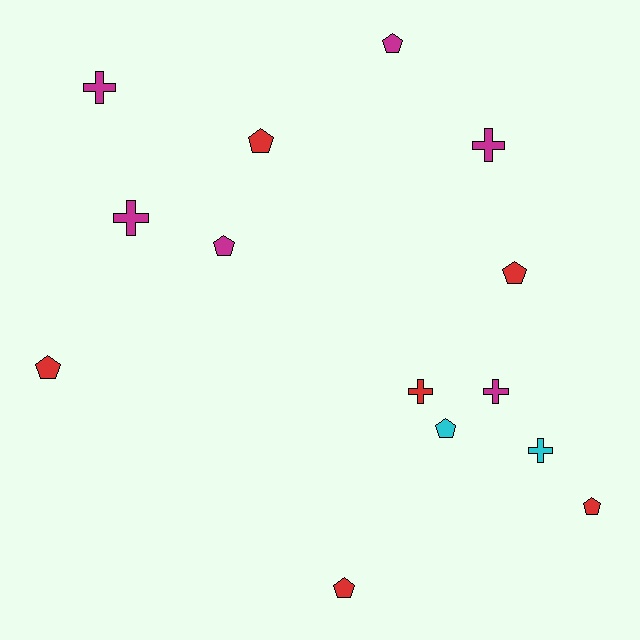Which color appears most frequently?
Magenta, with 6 objects.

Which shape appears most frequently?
Pentagon, with 8 objects.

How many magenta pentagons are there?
There are 2 magenta pentagons.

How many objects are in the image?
There are 14 objects.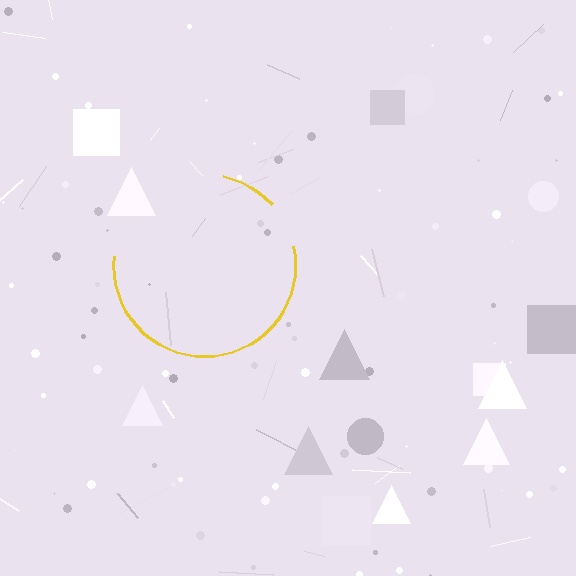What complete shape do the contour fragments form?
The contour fragments form a circle.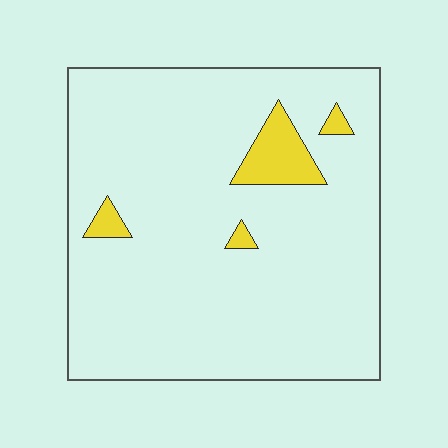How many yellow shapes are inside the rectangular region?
4.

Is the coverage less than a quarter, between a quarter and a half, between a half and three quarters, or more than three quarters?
Less than a quarter.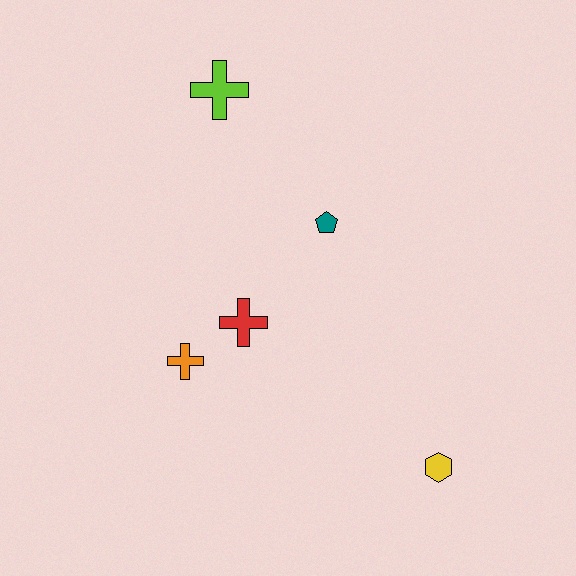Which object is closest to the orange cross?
The red cross is closest to the orange cross.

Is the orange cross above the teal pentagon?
No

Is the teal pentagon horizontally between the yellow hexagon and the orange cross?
Yes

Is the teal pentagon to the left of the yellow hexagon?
Yes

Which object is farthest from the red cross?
The yellow hexagon is farthest from the red cross.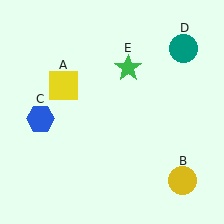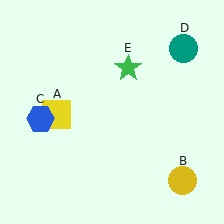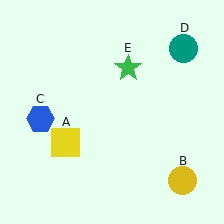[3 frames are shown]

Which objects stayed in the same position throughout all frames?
Yellow circle (object B) and blue hexagon (object C) and teal circle (object D) and green star (object E) remained stationary.